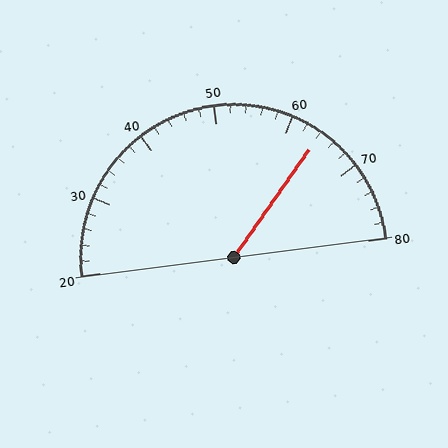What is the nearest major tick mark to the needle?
The nearest major tick mark is 60.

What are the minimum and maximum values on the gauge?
The gauge ranges from 20 to 80.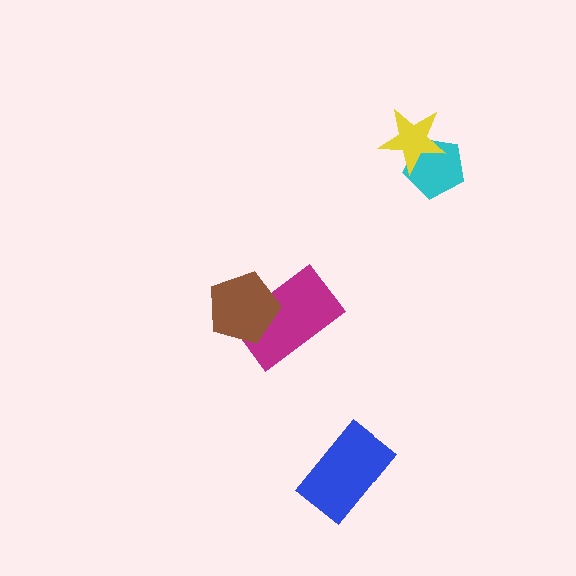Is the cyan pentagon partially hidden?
Yes, it is partially covered by another shape.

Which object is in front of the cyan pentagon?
The yellow star is in front of the cyan pentagon.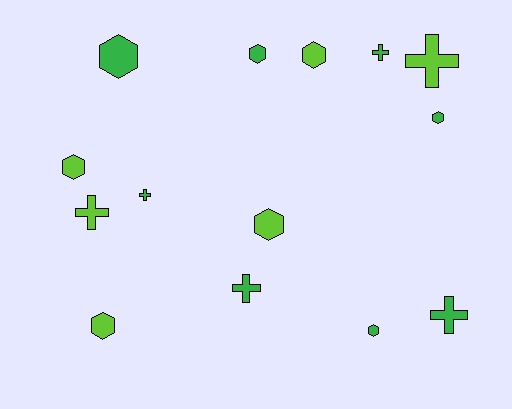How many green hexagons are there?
There are 4 green hexagons.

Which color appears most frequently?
Green, with 8 objects.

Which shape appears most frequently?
Hexagon, with 8 objects.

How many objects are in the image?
There are 14 objects.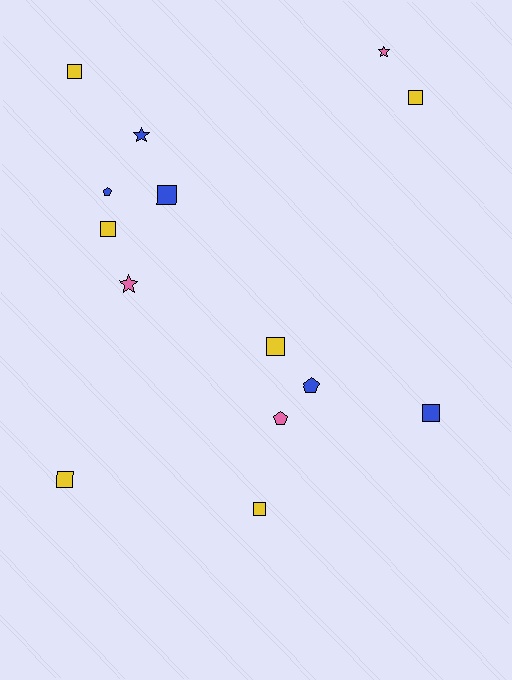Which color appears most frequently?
Yellow, with 6 objects.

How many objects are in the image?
There are 14 objects.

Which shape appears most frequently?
Square, with 8 objects.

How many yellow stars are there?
There are no yellow stars.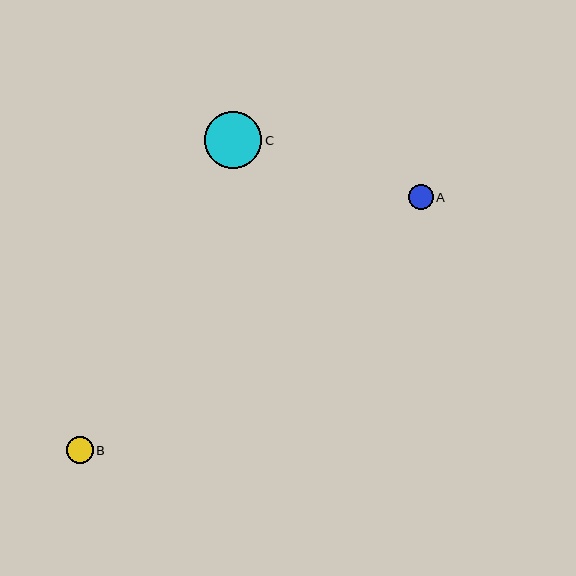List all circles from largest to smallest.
From largest to smallest: C, B, A.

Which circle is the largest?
Circle C is the largest with a size of approximately 57 pixels.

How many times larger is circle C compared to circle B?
Circle C is approximately 2.2 times the size of circle B.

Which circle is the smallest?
Circle A is the smallest with a size of approximately 25 pixels.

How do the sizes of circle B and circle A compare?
Circle B and circle A are approximately the same size.